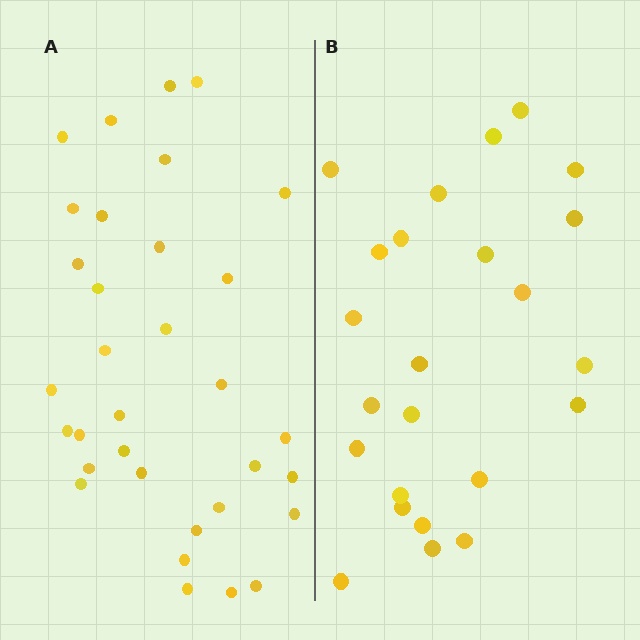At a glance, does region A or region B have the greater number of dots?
Region A (the left region) has more dots.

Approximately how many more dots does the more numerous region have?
Region A has roughly 8 or so more dots than region B.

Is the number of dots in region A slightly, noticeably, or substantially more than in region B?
Region A has noticeably more, but not dramatically so. The ratio is roughly 1.4 to 1.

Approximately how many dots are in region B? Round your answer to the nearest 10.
About 20 dots. (The exact count is 24, which rounds to 20.)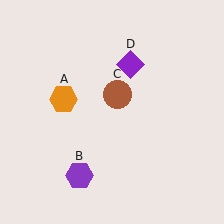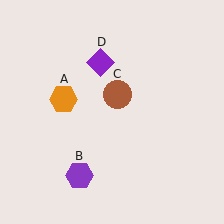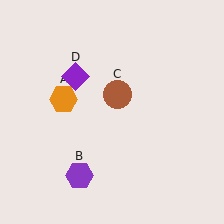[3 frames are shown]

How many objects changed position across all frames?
1 object changed position: purple diamond (object D).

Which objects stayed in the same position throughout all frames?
Orange hexagon (object A) and purple hexagon (object B) and brown circle (object C) remained stationary.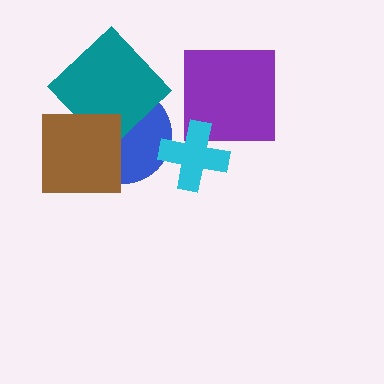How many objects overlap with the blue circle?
3 objects overlap with the blue circle.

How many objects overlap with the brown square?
2 objects overlap with the brown square.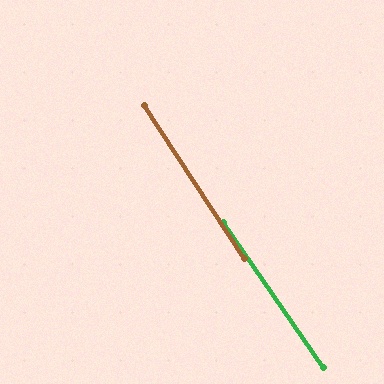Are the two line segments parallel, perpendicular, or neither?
Parallel — their directions differ by only 1.7°.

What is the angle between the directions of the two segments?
Approximately 2 degrees.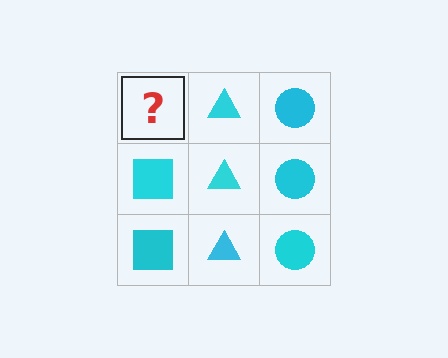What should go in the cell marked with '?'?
The missing cell should contain a cyan square.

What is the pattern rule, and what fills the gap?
The rule is that each column has a consistent shape. The gap should be filled with a cyan square.